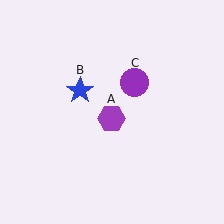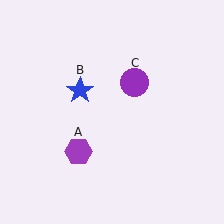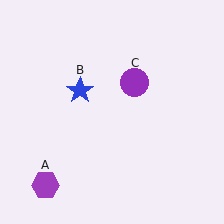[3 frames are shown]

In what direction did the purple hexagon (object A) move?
The purple hexagon (object A) moved down and to the left.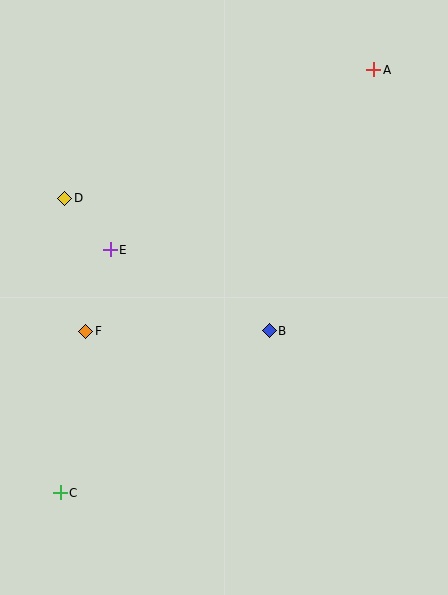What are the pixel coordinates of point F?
Point F is at (86, 331).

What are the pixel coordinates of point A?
Point A is at (373, 70).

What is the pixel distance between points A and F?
The distance between A and F is 389 pixels.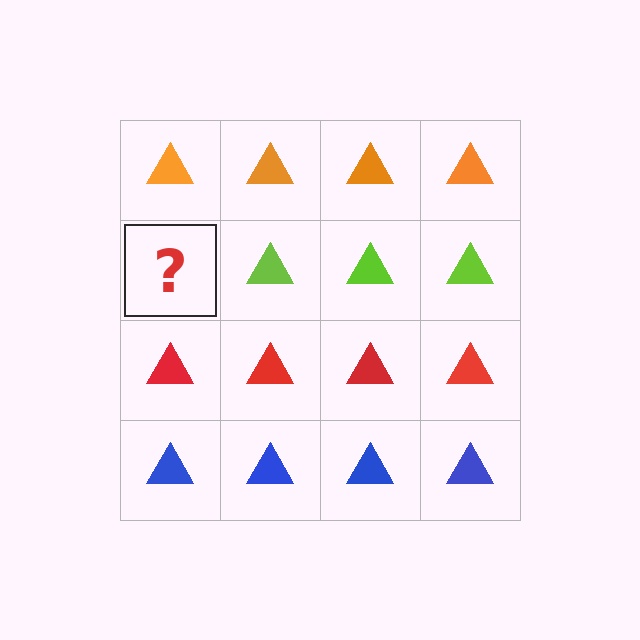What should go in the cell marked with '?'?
The missing cell should contain a lime triangle.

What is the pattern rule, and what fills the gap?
The rule is that each row has a consistent color. The gap should be filled with a lime triangle.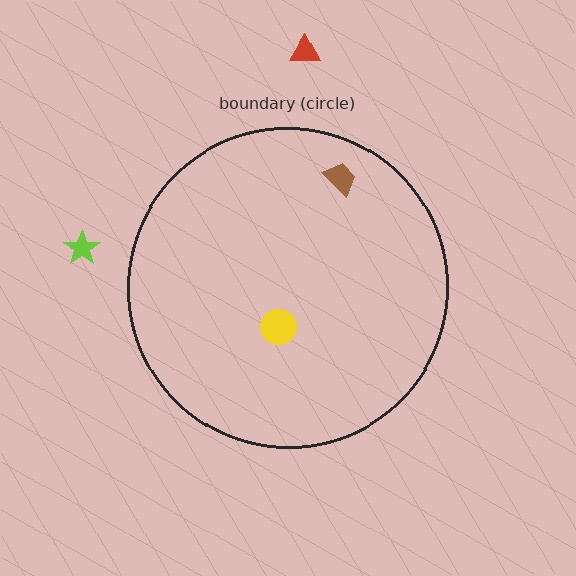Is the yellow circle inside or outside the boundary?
Inside.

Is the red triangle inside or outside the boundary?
Outside.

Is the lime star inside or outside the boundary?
Outside.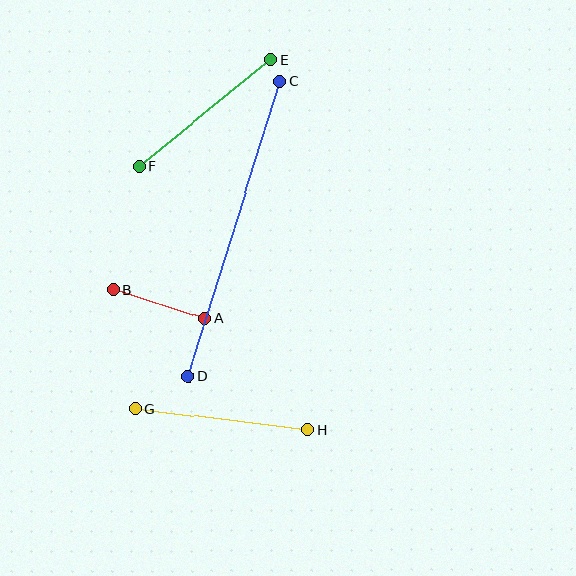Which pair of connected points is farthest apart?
Points C and D are farthest apart.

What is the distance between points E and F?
The distance is approximately 169 pixels.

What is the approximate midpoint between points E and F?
The midpoint is at approximately (205, 113) pixels.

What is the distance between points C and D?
The distance is approximately 309 pixels.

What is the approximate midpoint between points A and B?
The midpoint is at approximately (159, 304) pixels.